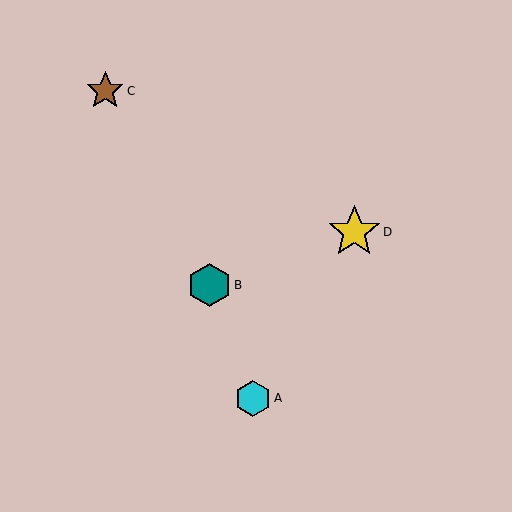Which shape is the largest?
The yellow star (labeled D) is the largest.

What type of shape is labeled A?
Shape A is a cyan hexagon.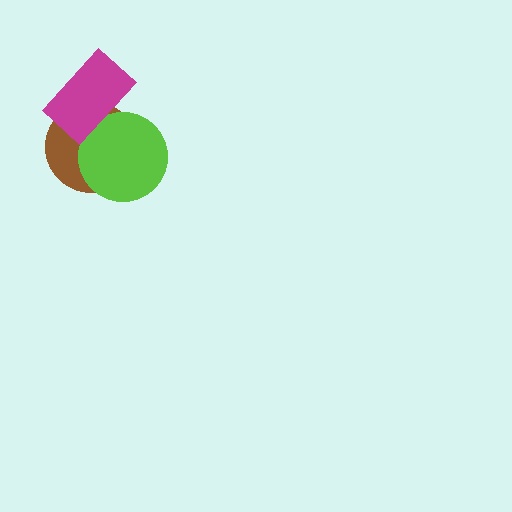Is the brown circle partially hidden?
Yes, it is partially covered by another shape.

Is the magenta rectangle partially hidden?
No, no other shape covers it.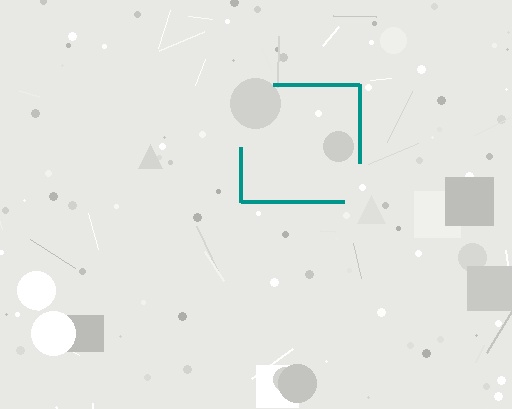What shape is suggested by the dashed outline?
The dashed outline suggests a square.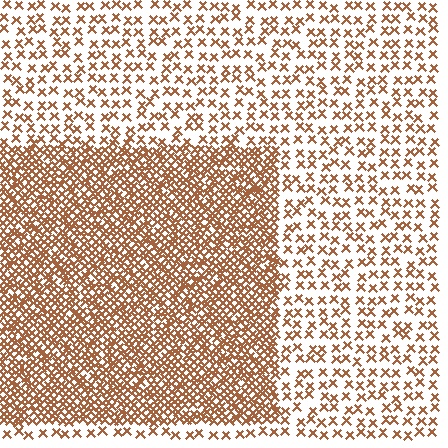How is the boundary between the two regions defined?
The boundary is defined by a change in element density (approximately 2.8x ratio). All elements are the same color, size, and shape.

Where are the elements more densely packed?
The elements are more densely packed inside the rectangle boundary.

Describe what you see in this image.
The image contains small brown elements arranged at two different densities. A rectangle-shaped region is visible where the elements are more densely packed than the surrounding area.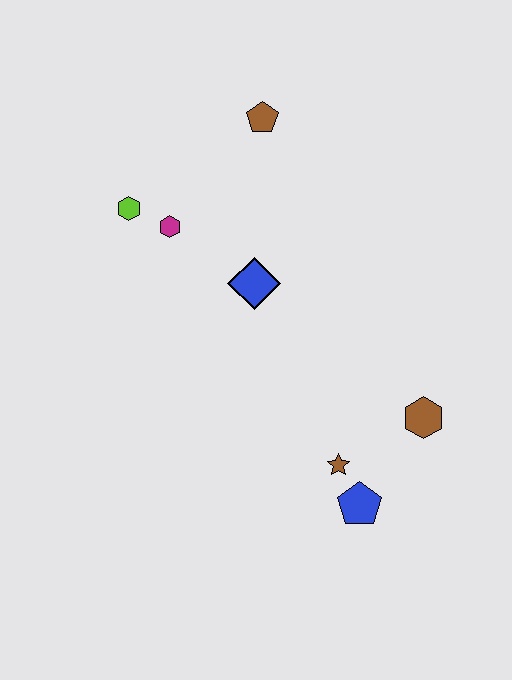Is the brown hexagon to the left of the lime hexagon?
No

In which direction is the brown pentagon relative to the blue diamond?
The brown pentagon is above the blue diamond.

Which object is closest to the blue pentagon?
The brown star is closest to the blue pentagon.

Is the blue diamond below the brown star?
No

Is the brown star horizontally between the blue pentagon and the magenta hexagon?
Yes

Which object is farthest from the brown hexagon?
The lime hexagon is farthest from the brown hexagon.